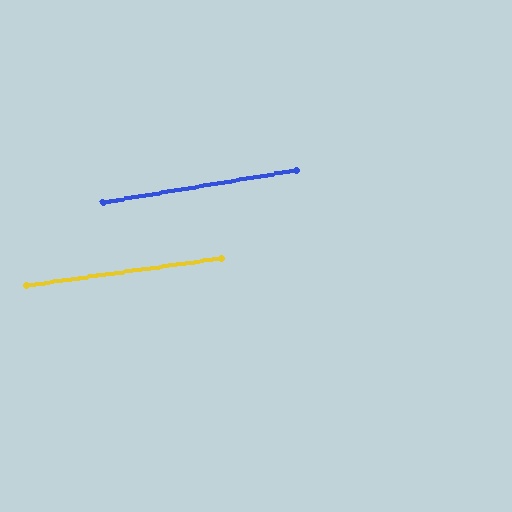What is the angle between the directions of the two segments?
Approximately 1 degree.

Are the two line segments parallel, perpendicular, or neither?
Parallel — their directions differ by only 1.4°.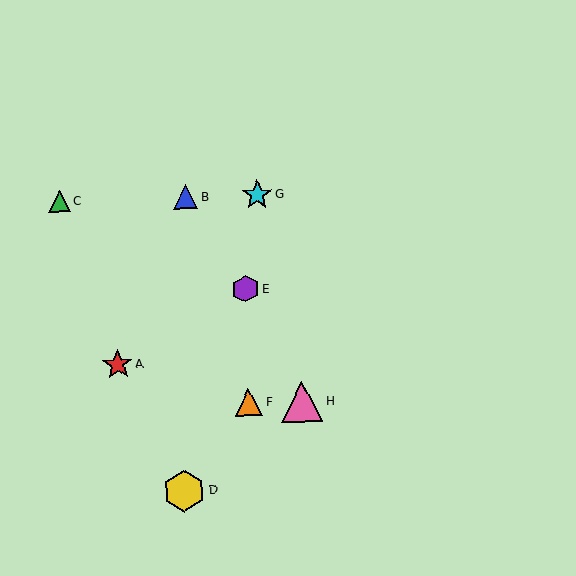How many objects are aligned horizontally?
3 objects (B, C, G) are aligned horizontally.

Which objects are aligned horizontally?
Objects B, C, G are aligned horizontally.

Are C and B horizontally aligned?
Yes, both are at y≈201.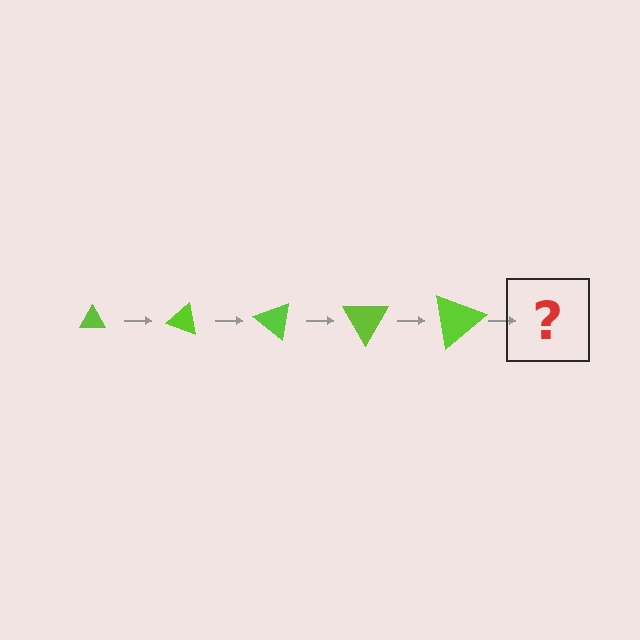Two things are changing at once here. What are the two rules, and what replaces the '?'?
The two rules are that the triangle grows larger each step and it rotates 20 degrees each step. The '?' should be a triangle, larger than the previous one and rotated 100 degrees from the start.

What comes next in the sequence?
The next element should be a triangle, larger than the previous one and rotated 100 degrees from the start.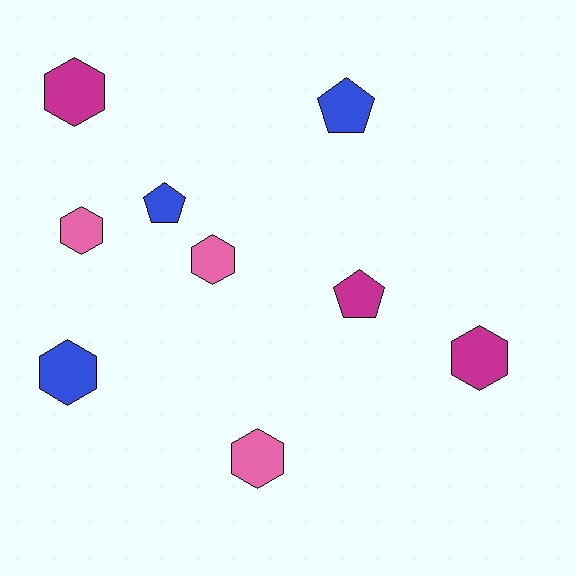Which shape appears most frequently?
Hexagon, with 6 objects.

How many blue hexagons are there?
There is 1 blue hexagon.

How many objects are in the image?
There are 9 objects.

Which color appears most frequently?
Pink, with 3 objects.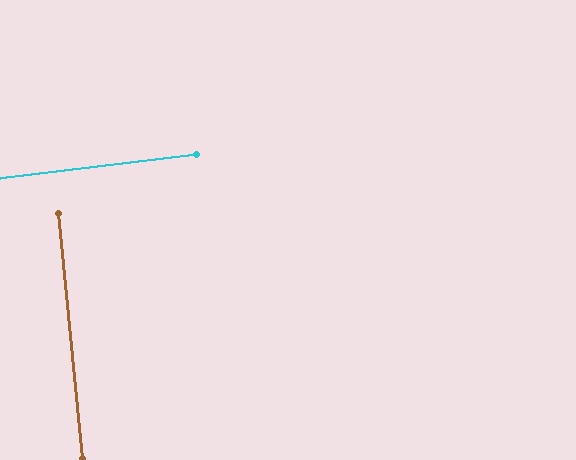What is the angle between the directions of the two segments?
Approximately 89 degrees.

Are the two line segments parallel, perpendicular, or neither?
Perpendicular — they meet at approximately 89°.